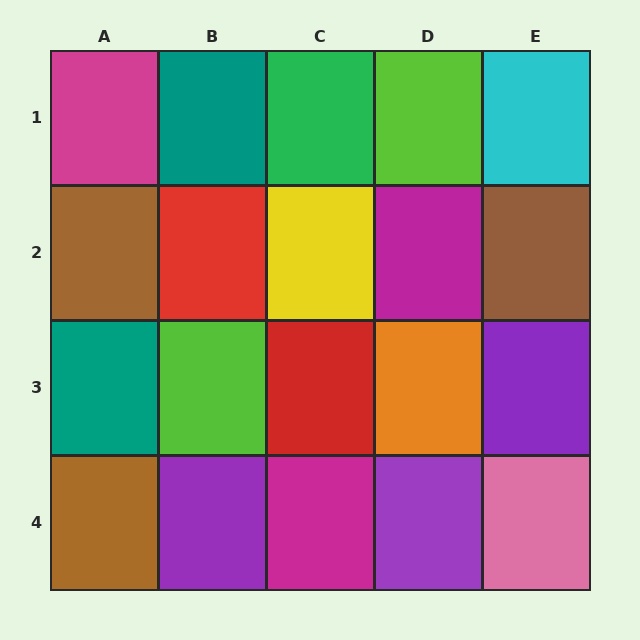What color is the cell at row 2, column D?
Magenta.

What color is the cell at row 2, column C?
Yellow.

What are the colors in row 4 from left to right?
Brown, purple, magenta, purple, pink.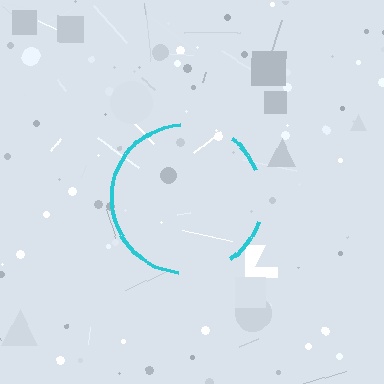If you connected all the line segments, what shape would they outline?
They would outline a circle.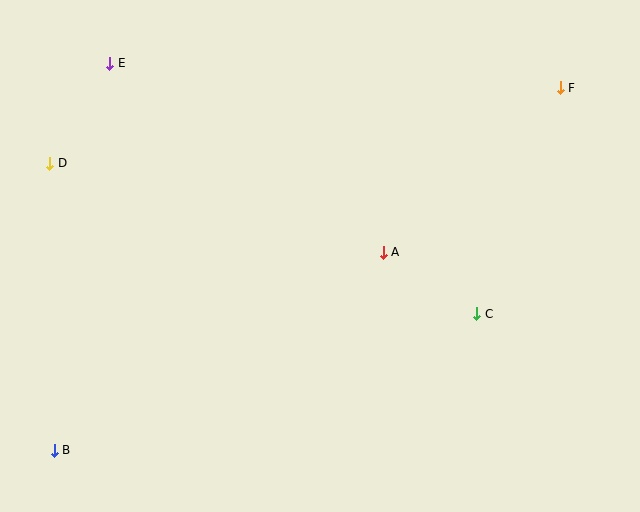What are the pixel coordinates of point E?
Point E is at (110, 63).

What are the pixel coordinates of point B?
Point B is at (54, 450).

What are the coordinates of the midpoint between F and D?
The midpoint between F and D is at (305, 125).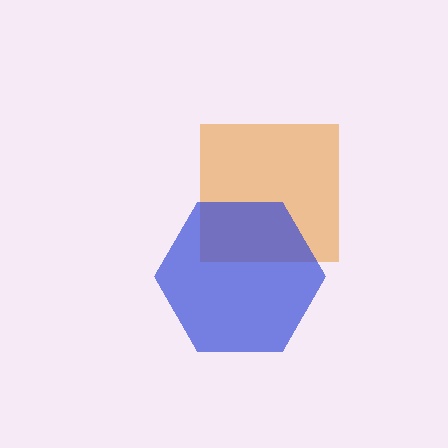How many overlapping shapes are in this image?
There are 2 overlapping shapes in the image.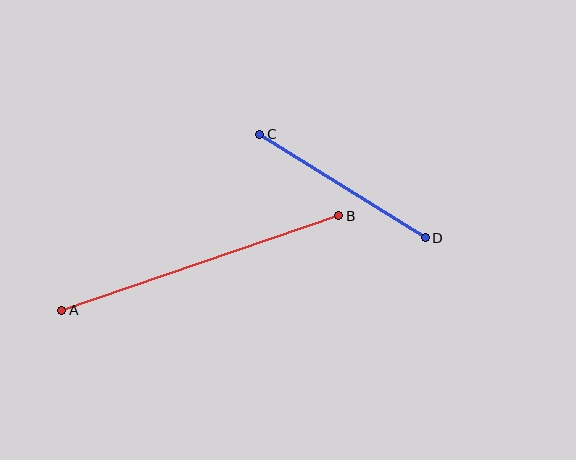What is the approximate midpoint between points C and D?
The midpoint is at approximately (343, 186) pixels.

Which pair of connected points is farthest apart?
Points A and B are farthest apart.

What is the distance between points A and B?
The distance is approximately 293 pixels.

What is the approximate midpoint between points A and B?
The midpoint is at approximately (200, 263) pixels.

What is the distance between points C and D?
The distance is approximately 195 pixels.